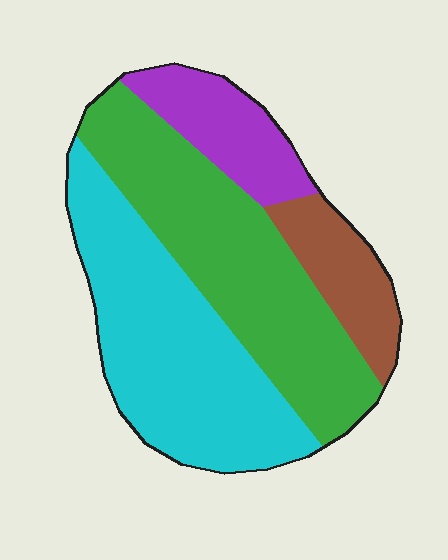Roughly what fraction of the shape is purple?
Purple covers 13% of the shape.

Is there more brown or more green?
Green.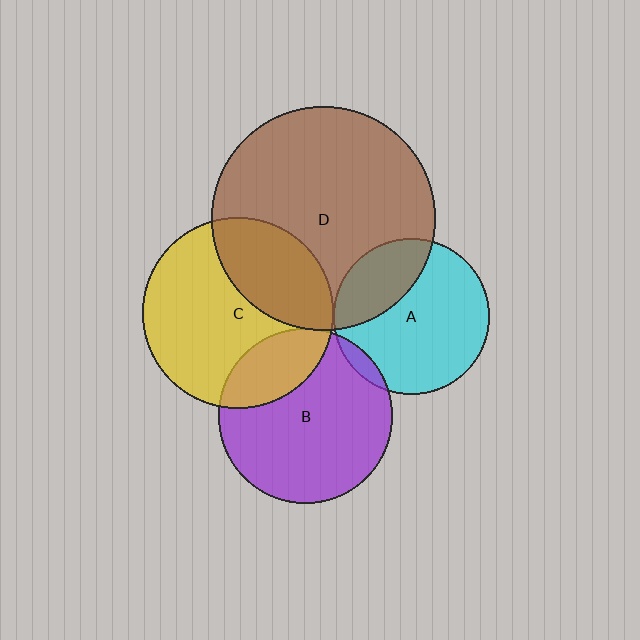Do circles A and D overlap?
Yes.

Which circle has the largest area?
Circle D (brown).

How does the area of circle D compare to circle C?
Approximately 1.4 times.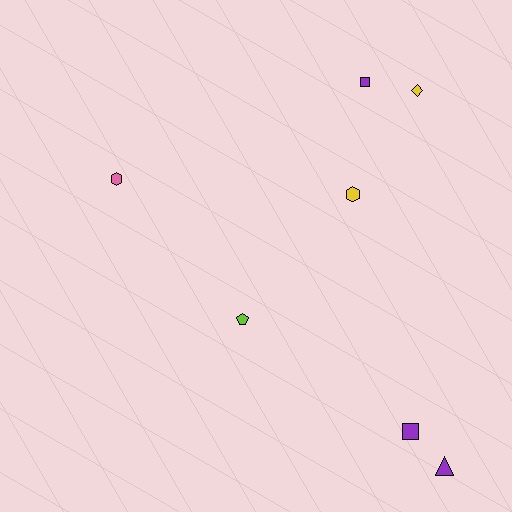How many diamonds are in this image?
There is 1 diamond.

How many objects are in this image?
There are 7 objects.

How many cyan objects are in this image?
There are no cyan objects.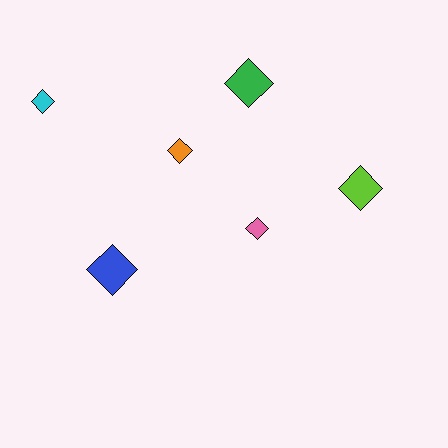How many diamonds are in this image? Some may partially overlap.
There are 6 diamonds.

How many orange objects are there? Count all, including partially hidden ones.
There is 1 orange object.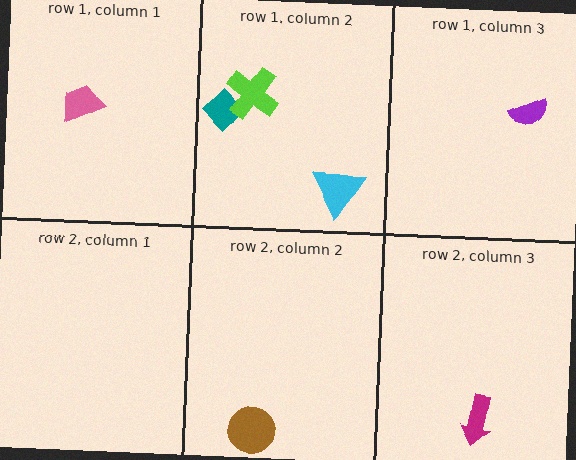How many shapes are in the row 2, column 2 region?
1.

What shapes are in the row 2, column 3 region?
The magenta arrow.